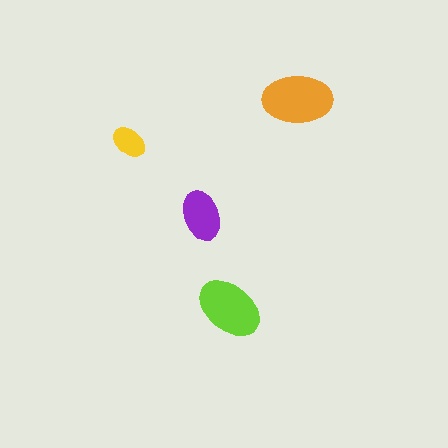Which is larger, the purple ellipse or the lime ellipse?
The lime one.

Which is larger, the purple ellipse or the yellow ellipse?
The purple one.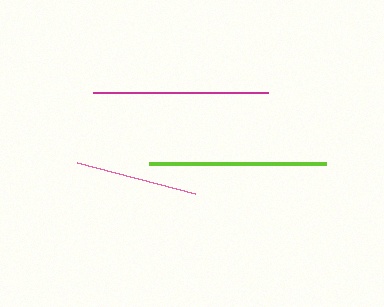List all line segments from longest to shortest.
From longest to shortest: lime, magenta, pink.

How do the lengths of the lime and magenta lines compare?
The lime and magenta lines are approximately the same length.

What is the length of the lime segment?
The lime segment is approximately 176 pixels long.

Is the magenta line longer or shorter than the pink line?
The magenta line is longer than the pink line.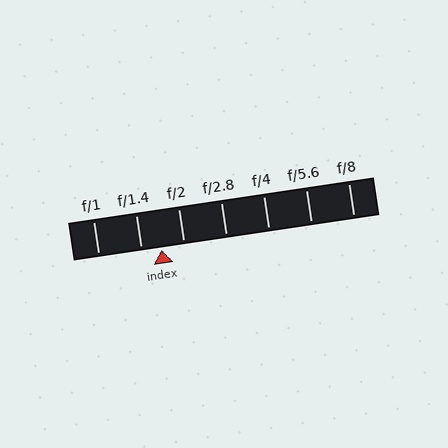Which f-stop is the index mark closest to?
The index mark is closest to f/1.4.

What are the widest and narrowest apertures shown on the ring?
The widest aperture shown is f/1 and the narrowest is f/8.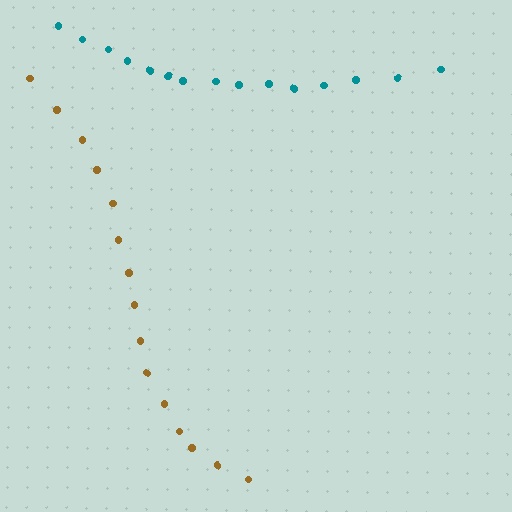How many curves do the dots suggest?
There are 2 distinct paths.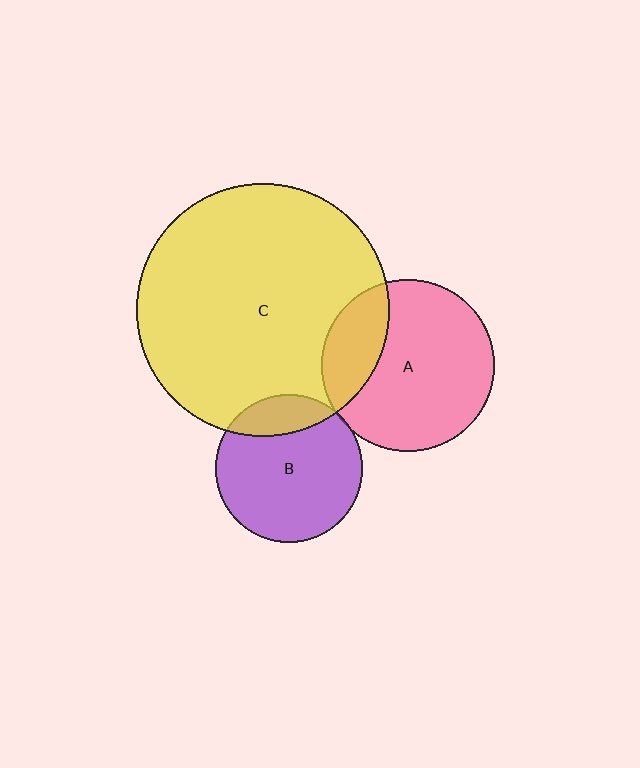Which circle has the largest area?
Circle C (yellow).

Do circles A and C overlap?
Yes.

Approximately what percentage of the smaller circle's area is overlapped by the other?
Approximately 25%.